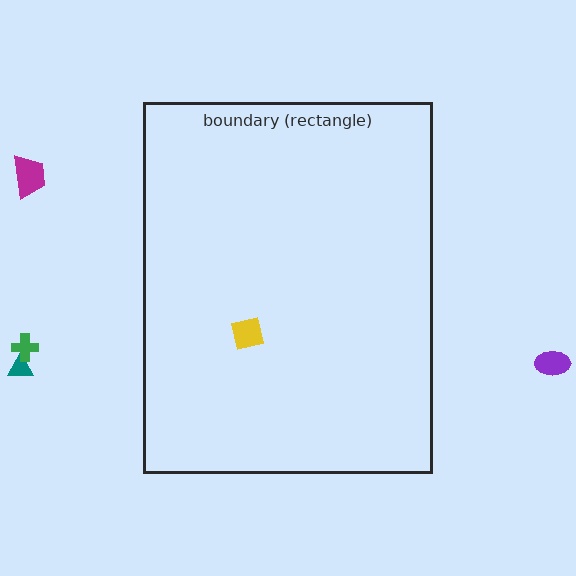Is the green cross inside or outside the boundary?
Outside.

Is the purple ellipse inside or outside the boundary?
Outside.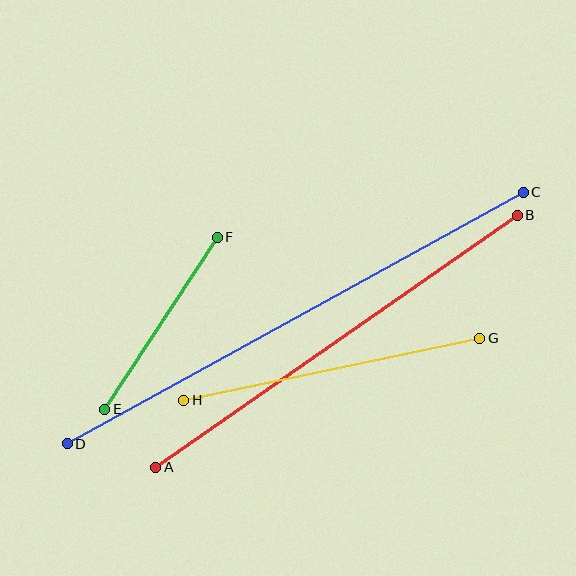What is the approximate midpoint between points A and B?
The midpoint is at approximately (336, 341) pixels.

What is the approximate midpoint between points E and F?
The midpoint is at approximately (161, 323) pixels.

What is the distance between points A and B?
The distance is approximately 441 pixels.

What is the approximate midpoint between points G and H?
The midpoint is at approximately (332, 369) pixels.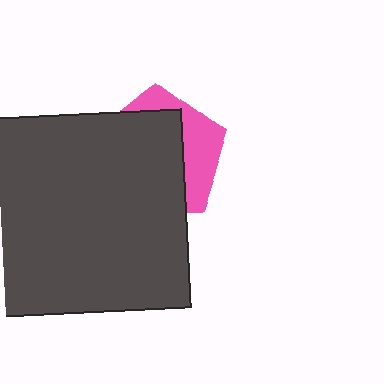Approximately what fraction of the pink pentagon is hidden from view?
Roughly 67% of the pink pentagon is hidden behind the dark gray square.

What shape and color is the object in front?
The object in front is a dark gray square.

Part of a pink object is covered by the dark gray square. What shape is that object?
It is a pentagon.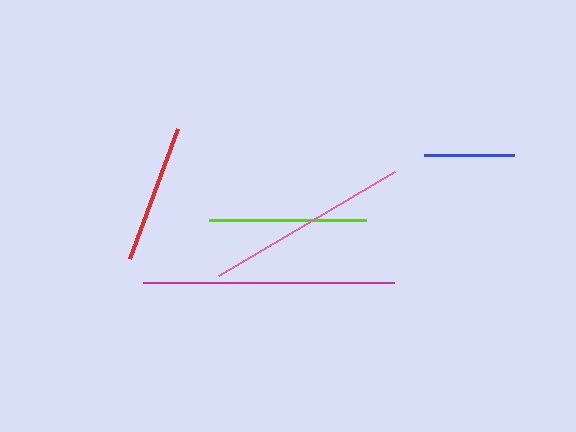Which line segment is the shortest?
The blue line is the shortest at approximately 90 pixels.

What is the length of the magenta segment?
The magenta segment is approximately 252 pixels long.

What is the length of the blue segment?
The blue segment is approximately 90 pixels long.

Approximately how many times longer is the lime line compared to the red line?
The lime line is approximately 1.1 times the length of the red line.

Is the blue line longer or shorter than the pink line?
The pink line is longer than the blue line.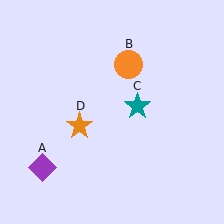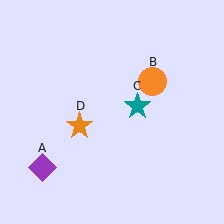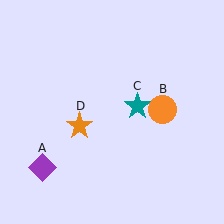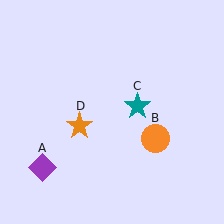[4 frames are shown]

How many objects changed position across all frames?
1 object changed position: orange circle (object B).